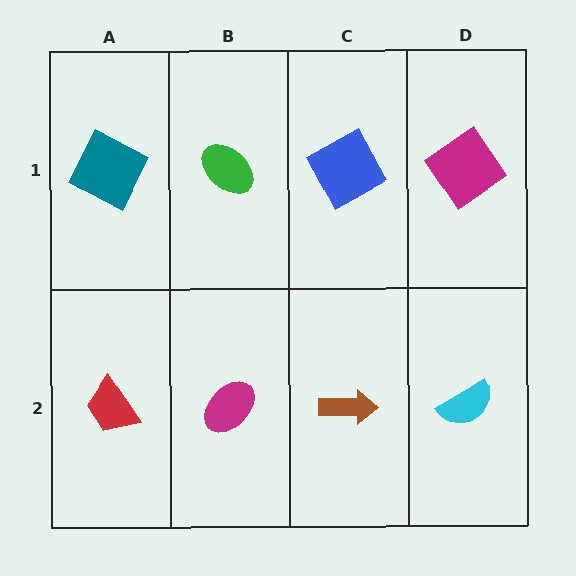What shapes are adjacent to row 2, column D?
A magenta diamond (row 1, column D), a brown arrow (row 2, column C).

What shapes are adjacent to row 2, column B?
A green ellipse (row 1, column B), a red trapezoid (row 2, column A), a brown arrow (row 2, column C).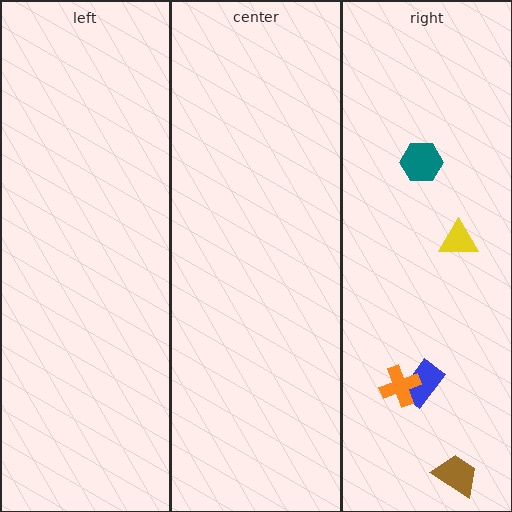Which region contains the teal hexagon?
The right region.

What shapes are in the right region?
The yellow triangle, the teal hexagon, the blue rectangle, the orange cross, the brown trapezoid.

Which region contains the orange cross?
The right region.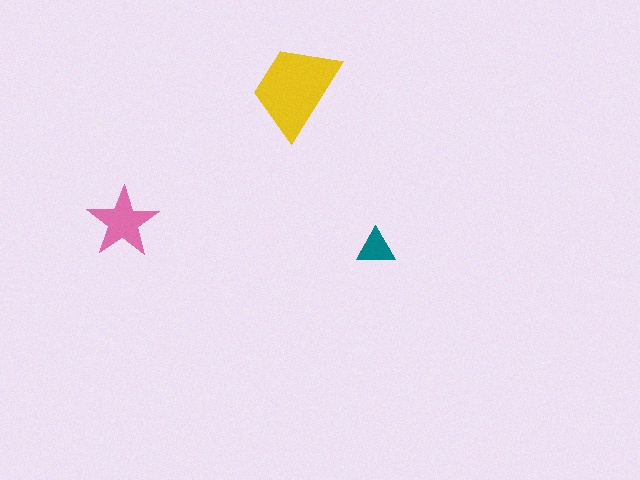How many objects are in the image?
There are 3 objects in the image.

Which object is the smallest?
The teal triangle.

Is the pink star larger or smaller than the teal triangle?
Larger.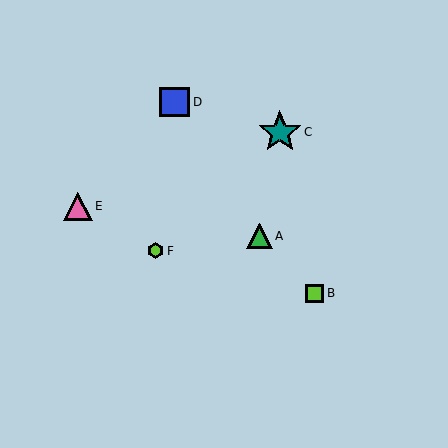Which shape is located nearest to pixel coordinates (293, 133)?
The teal star (labeled C) at (280, 132) is nearest to that location.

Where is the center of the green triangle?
The center of the green triangle is at (259, 236).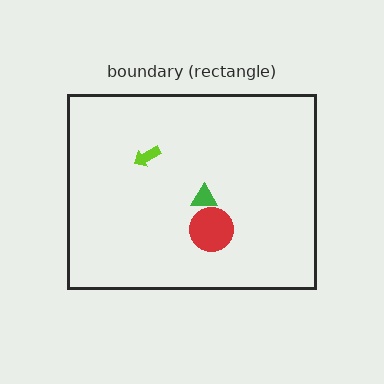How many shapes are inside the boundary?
3 inside, 0 outside.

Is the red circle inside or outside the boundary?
Inside.